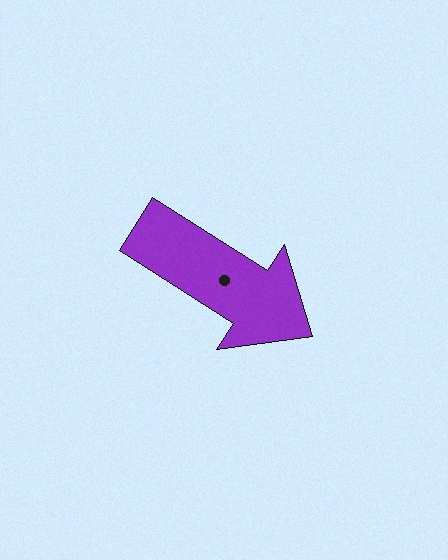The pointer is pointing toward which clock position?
Roughly 4 o'clock.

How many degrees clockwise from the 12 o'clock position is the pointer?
Approximately 122 degrees.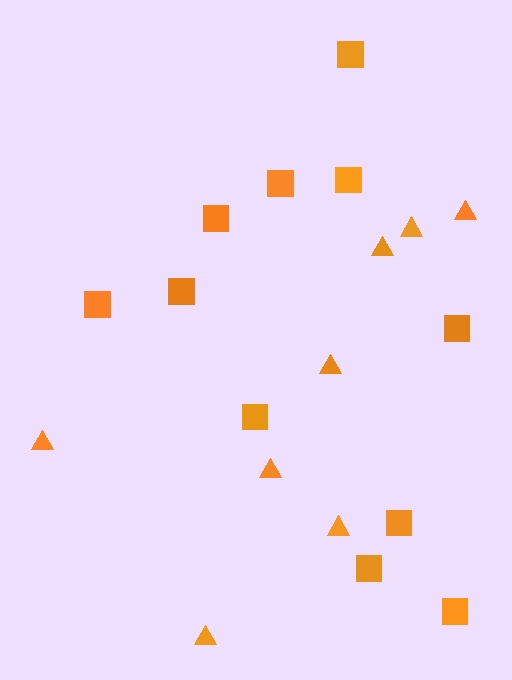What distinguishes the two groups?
There are 2 groups: one group of squares (11) and one group of triangles (8).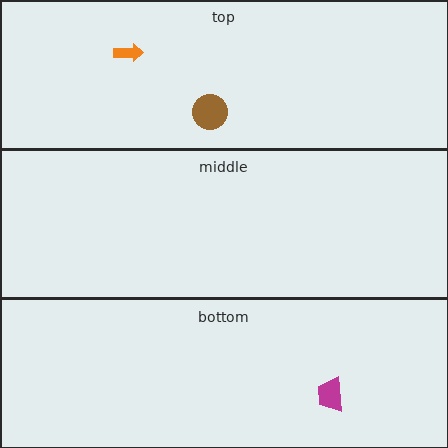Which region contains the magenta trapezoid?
The bottom region.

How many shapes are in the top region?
2.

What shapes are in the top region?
The orange arrow, the brown circle.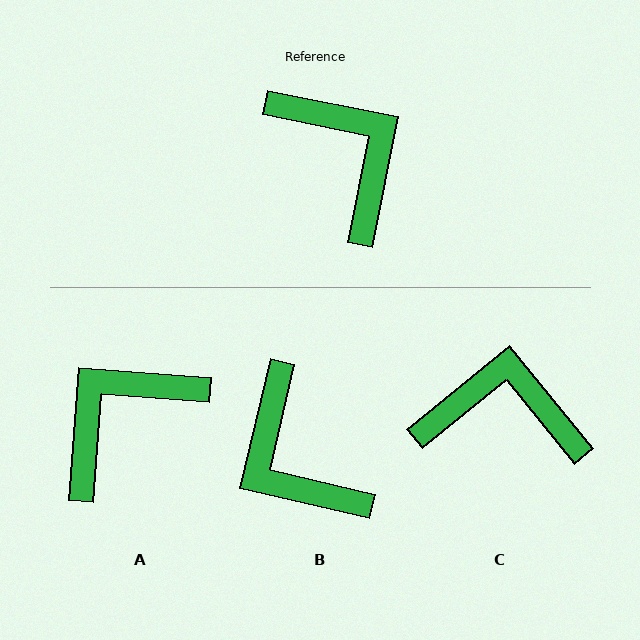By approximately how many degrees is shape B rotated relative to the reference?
Approximately 178 degrees counter-clockwise.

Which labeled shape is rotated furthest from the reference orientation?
B, about 178 degrees away.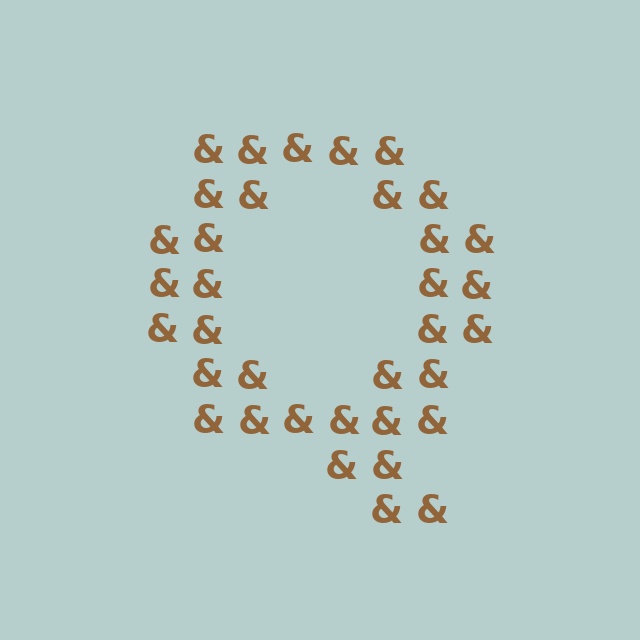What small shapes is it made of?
It is made of small ampersands.